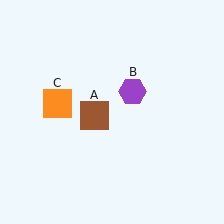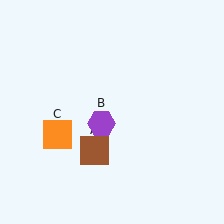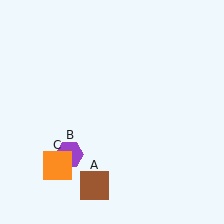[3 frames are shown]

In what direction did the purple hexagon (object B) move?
The purple hexagon (object B) moved down and to the left.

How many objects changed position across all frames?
3 objects changed position: brown square (object A), purple hexagon (object B), orange square (object C).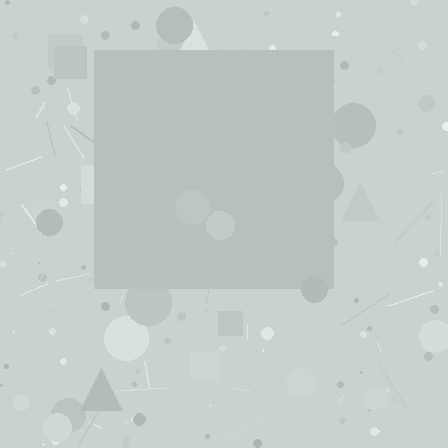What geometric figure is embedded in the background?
A square is embedded in the background.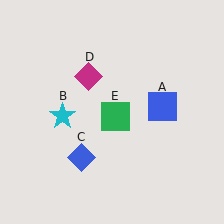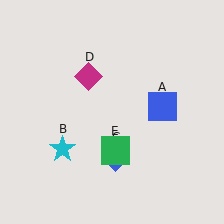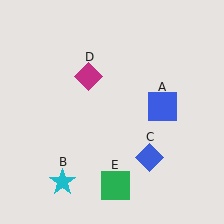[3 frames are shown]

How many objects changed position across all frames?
3 objects changed position: cyan star (object B), blue diamond (object C), green square (object E).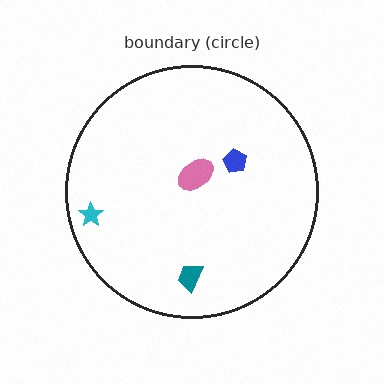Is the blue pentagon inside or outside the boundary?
Inside.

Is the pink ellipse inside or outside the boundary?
Inside.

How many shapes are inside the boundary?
4 inside, 0 outside.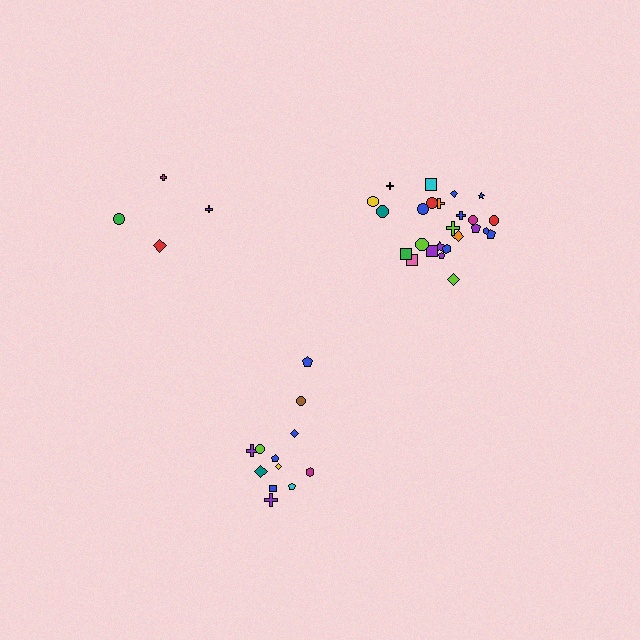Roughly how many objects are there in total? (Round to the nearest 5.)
Roughly 40 objects in total.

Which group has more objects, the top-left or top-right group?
The top-right group.